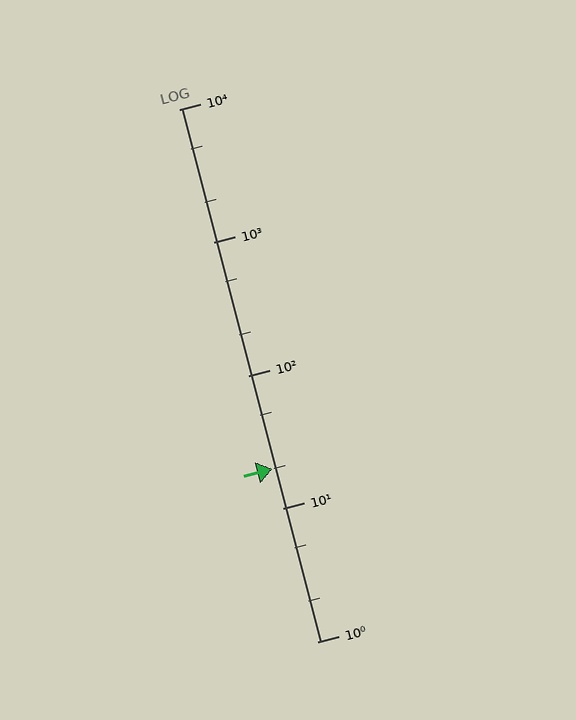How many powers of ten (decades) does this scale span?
The scale spans 4 decades, from 1 to 10000.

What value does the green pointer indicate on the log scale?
The pointer indicates approximately 20.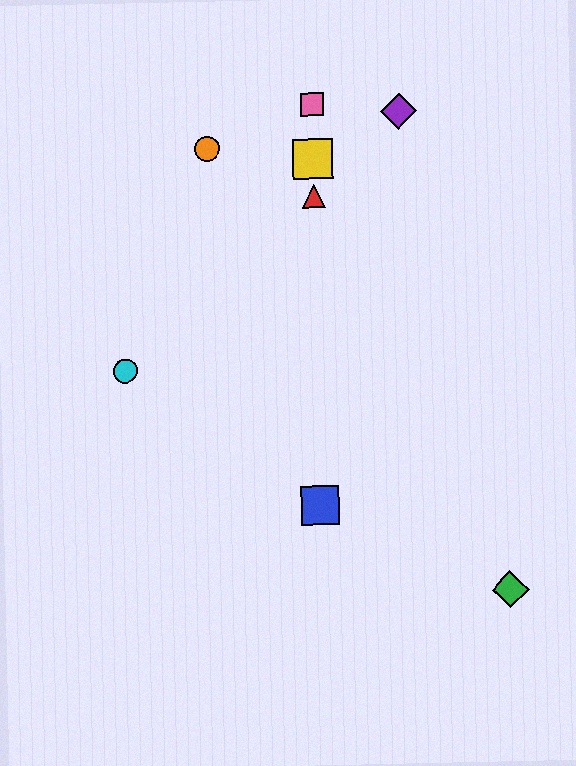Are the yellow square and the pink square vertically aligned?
Yes, both are at x≈313.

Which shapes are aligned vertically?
The red triangle, the blue square, the yellow square, the pink square are aligned vertically.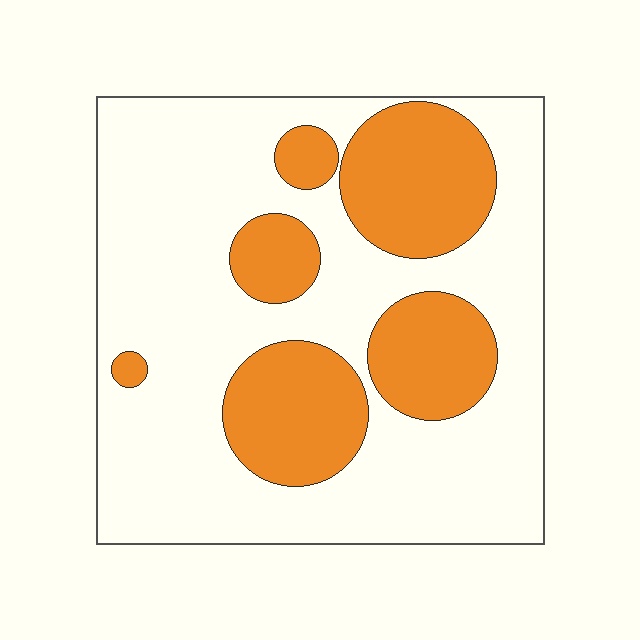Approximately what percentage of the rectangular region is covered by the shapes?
Approximately 30%.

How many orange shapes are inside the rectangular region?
6.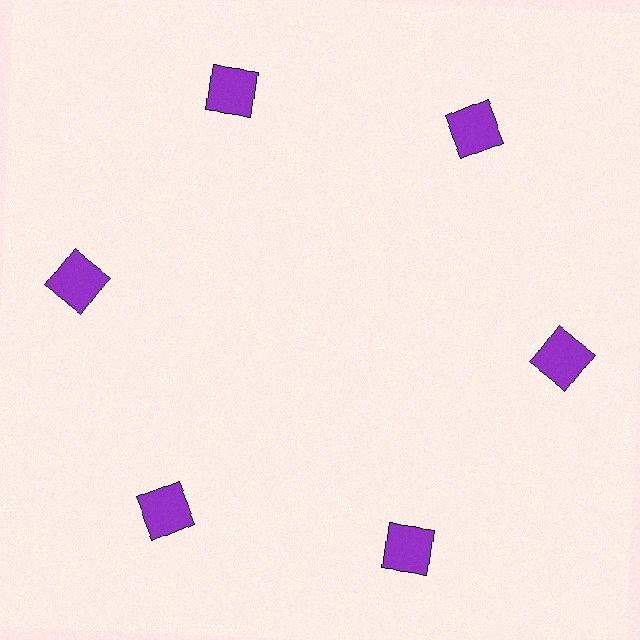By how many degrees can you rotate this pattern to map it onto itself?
The pattern maps onto itself every 60 degrees of rotation.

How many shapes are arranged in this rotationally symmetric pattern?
There are 6 shapes, arranged in 6 groups of 1.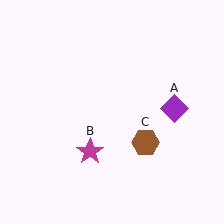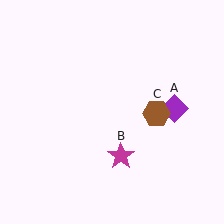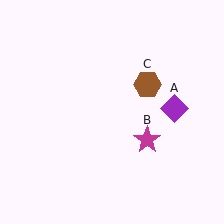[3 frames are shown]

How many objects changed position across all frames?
2 objects changed position: magenta star (object B), brown hexagon (object C).